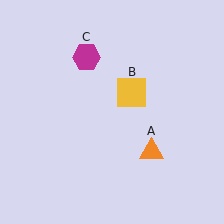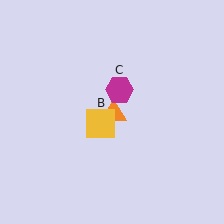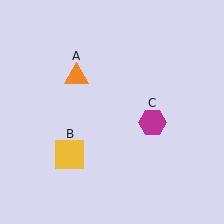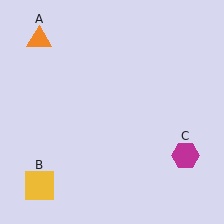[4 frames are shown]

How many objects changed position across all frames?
3 objects changed position: orange triangle (object A), yellow square (object B), magenta hexagon (object C).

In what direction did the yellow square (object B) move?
The yellow square (object B) moved down and to the left.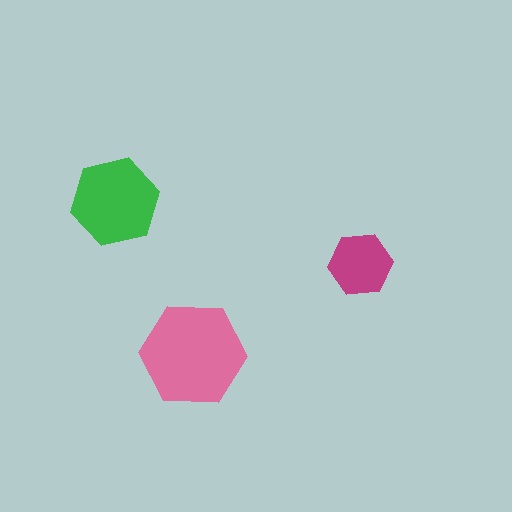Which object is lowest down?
The pink hexagon is bottommost.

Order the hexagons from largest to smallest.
the pink one, the green one, the magenta one.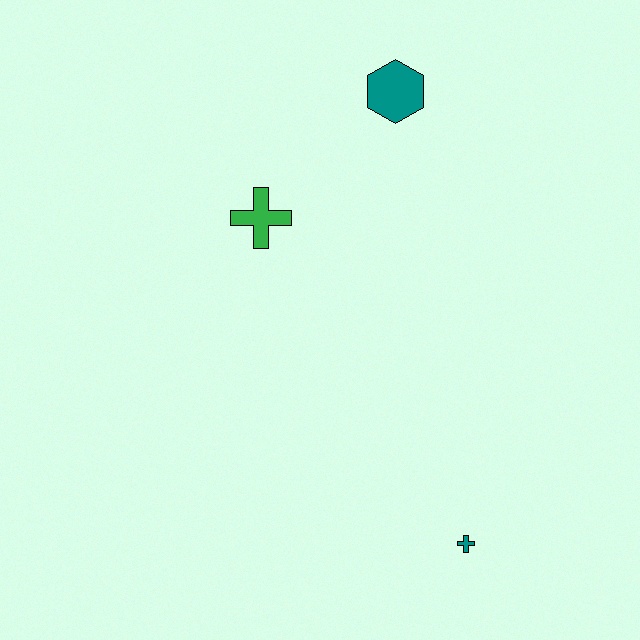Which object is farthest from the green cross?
The teal cross is farthest from the green cross.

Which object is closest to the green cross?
The teal hexagon is closest to the green cross.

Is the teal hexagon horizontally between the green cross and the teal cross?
Yes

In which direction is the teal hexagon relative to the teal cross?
The teal hexagon is above the teal cross.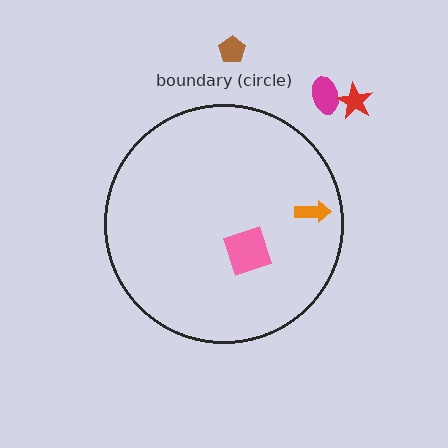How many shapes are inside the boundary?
2 inside, 3 outside.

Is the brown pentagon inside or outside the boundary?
Outside.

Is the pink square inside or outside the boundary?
Inside.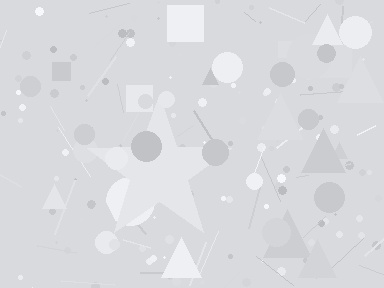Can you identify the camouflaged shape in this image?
The camouflaged shape is a star.